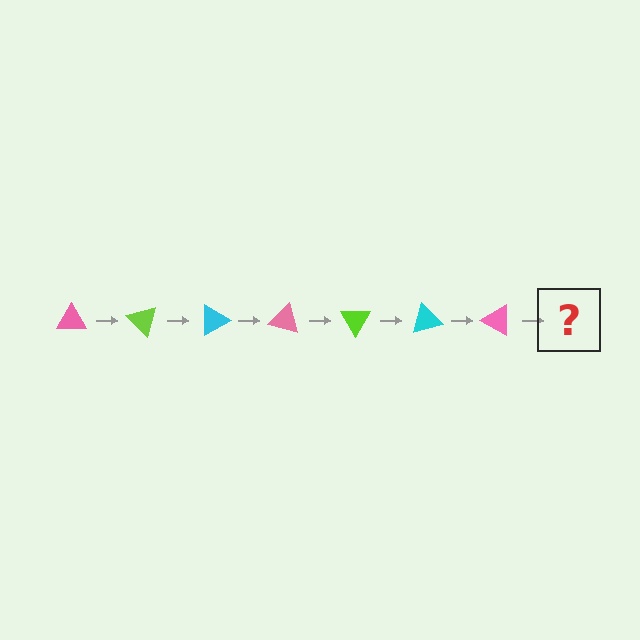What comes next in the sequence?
The next element should be a lime triangle, rotated 315 degrees from the start.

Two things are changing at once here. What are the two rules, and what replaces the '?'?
The two rules are that it rotates 45 degrees each step and the color cycles through pink, lime, and cyan. The '?' should be a lime triangle, rotated 315 degrees from the start.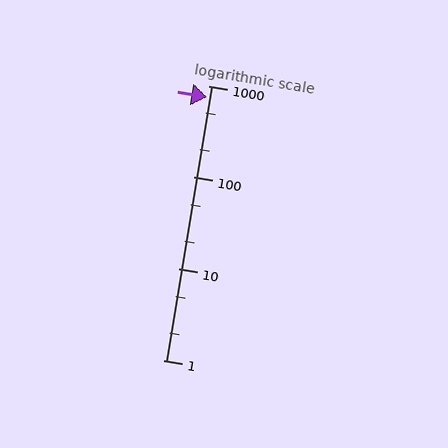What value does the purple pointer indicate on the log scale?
The pointer indicates approximately 760.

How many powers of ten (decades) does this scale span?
The scale spans 3 decades, from 1 to 1000.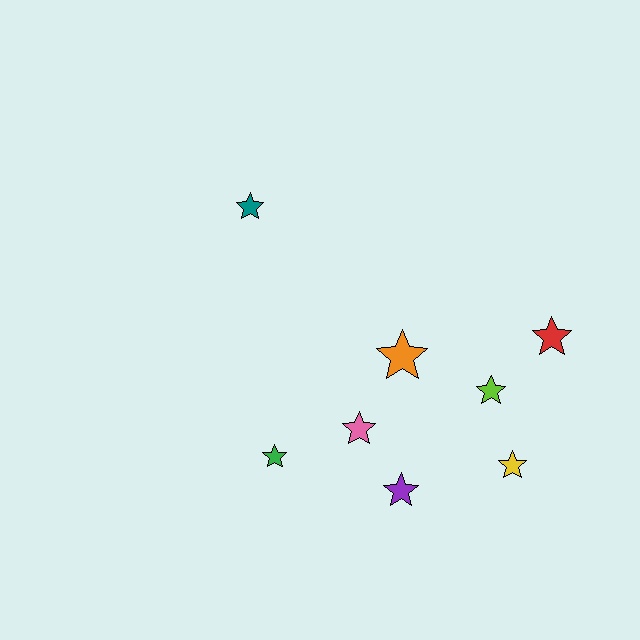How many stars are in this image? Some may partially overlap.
There are 8 stars.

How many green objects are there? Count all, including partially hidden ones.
There is 1 green object.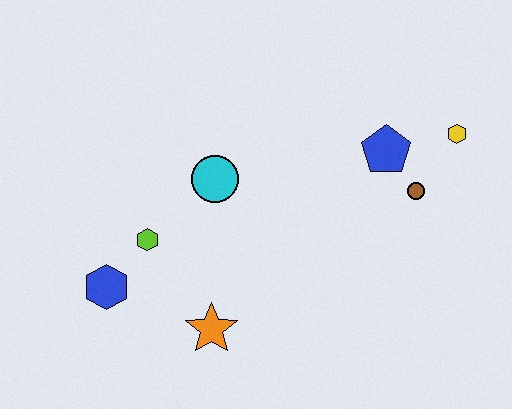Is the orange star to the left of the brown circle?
Yes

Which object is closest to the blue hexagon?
The lime hexagon is closest to the blue hexagon.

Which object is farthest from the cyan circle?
The yellow hexagon is farthest from the cyan circle.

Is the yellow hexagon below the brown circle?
No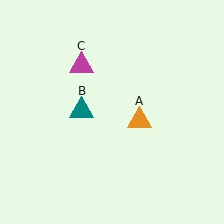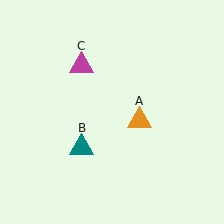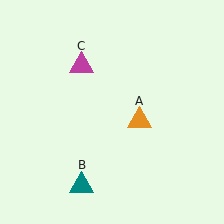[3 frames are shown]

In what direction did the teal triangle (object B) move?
The teal triangle (object B) moved down.